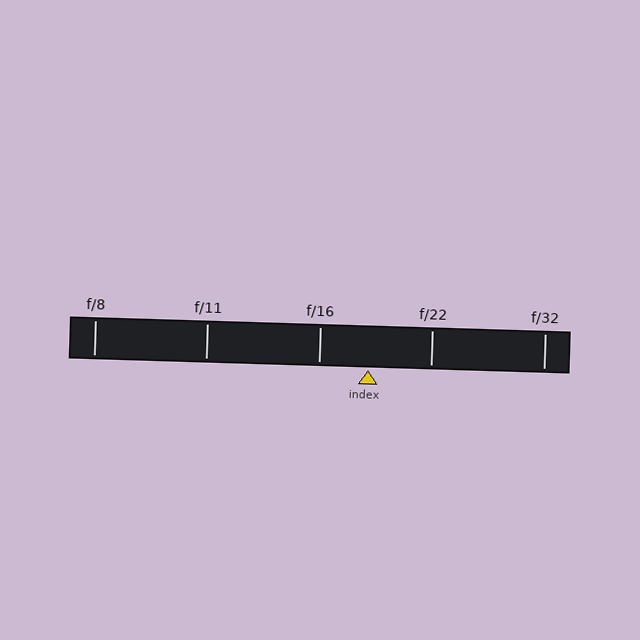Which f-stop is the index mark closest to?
The index mark is closest to f/16.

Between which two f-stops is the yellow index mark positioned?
The index mark is between f/16 and f/22.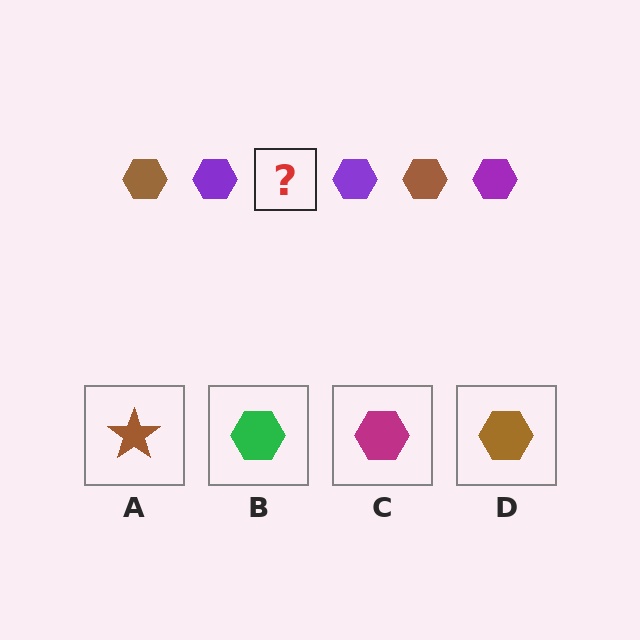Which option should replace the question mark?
Option D.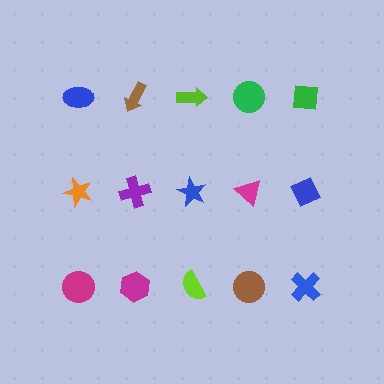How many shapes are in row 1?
5 shapes.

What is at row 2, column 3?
A blue star.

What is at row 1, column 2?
A brown arrow.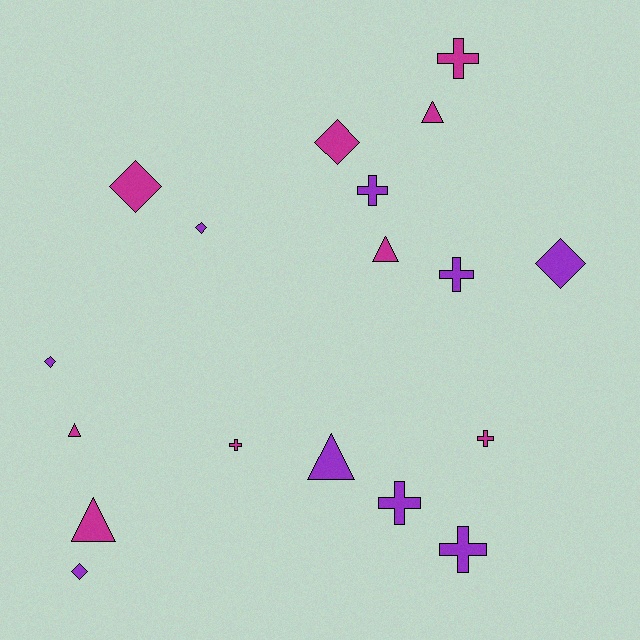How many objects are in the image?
There are 18 objects.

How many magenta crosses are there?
There are 3 magenta crosses.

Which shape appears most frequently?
Cross, with 7 objects.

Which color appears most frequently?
Magenta, with 9 objects.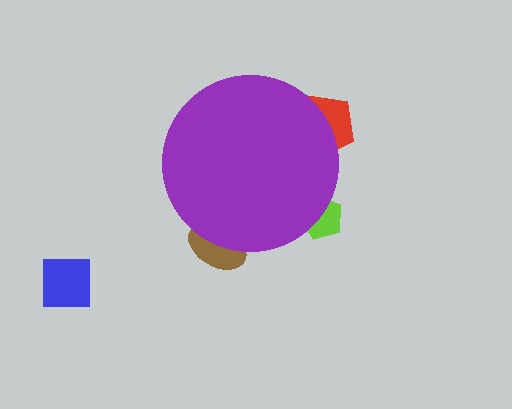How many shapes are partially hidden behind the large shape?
3 shapes are partially hidden.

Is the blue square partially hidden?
No, the blue square is fully visible.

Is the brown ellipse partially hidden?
Yes, the brown ellipse is partially hidden behind the purple circle.